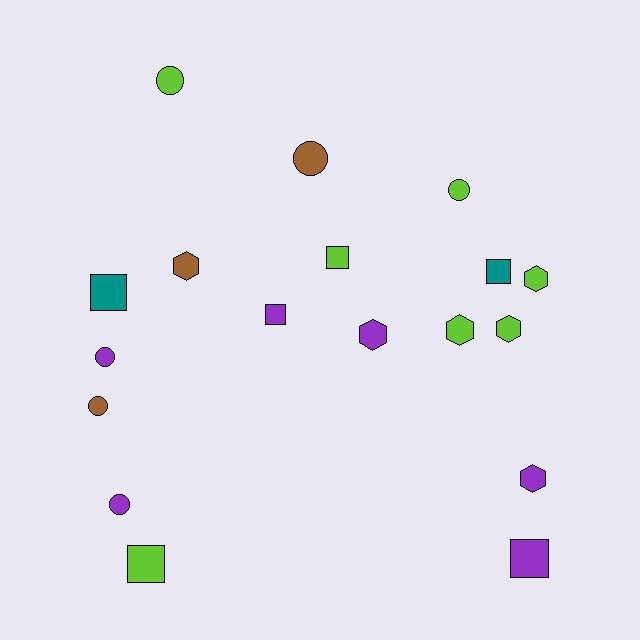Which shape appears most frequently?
Square, with 6 objects.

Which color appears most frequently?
Lime, with 7 objects.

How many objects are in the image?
There are 18 objects.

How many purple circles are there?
There are 2 purple circles.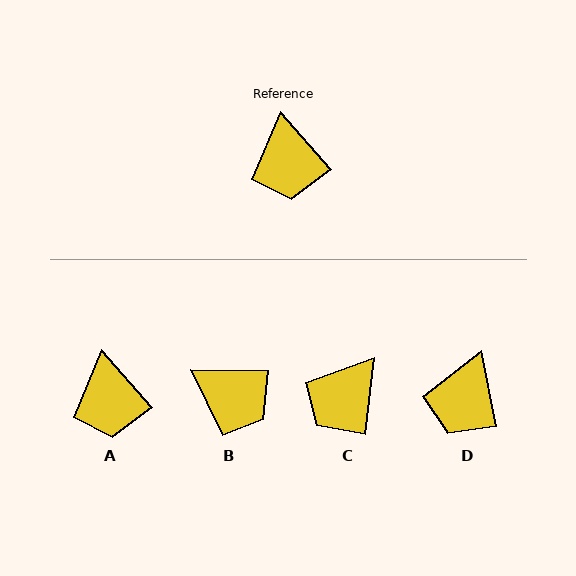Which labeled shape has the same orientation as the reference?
A.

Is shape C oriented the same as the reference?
No, it is off by about 48 degrees.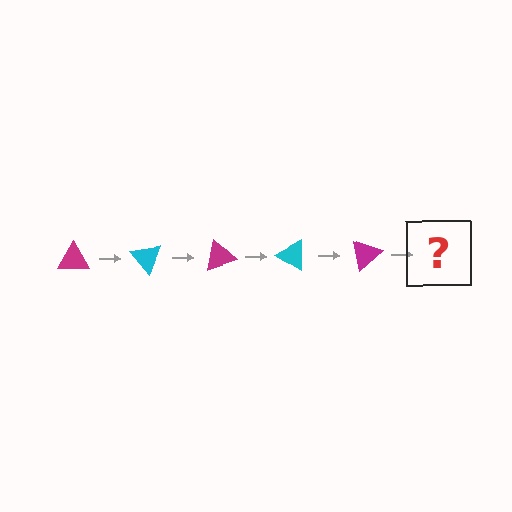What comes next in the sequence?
The next element should be a cyan triangle, rotated 250 degrees from the start.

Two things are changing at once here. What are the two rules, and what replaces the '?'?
The two rules are that it rotates 50 degrees each step and the color cycles through magenta and cyan. The '?' should be a cyan triangle, rotated 250 degrees from the start.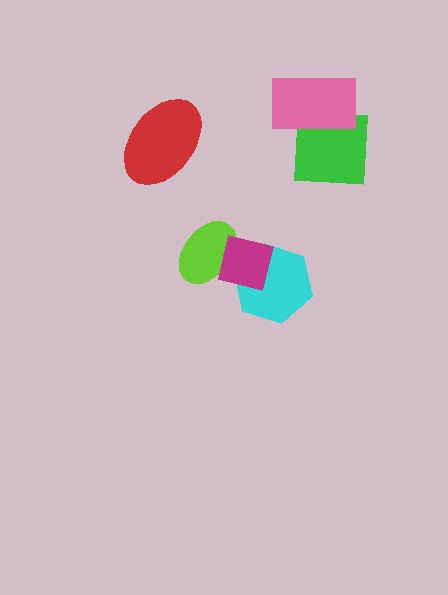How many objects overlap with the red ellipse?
0 objects overlap with the red ellipse.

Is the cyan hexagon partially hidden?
Yes, it is partially covered by another shape.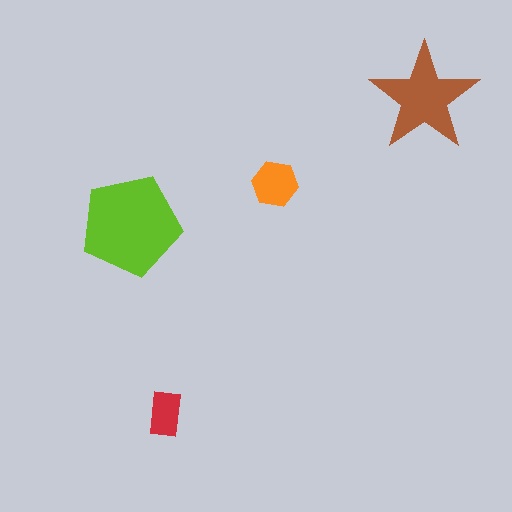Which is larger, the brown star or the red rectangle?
The brown star.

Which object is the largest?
The lime pentagon.